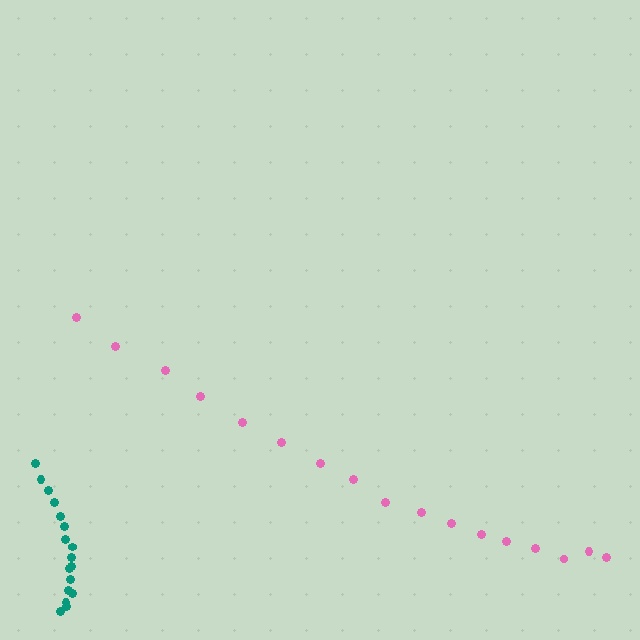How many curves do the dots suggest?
There are 2 distinct paths.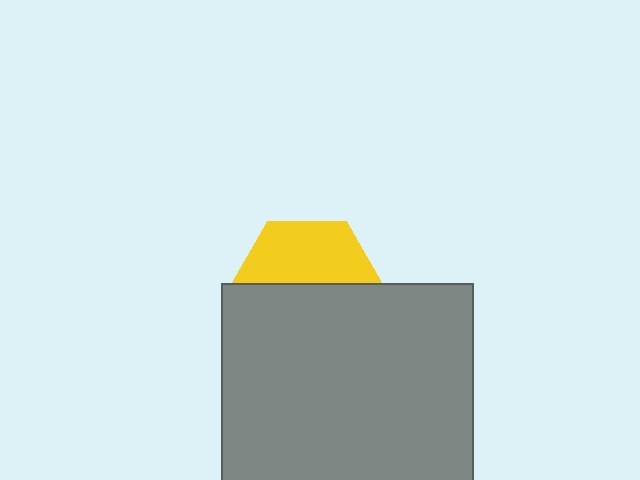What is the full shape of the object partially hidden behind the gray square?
The partially hidden object is a yellow hexagon.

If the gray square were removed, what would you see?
You would see the complete yellow hexagon.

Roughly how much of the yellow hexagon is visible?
A small part of it is visible (roughly 44%).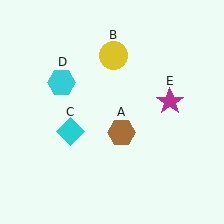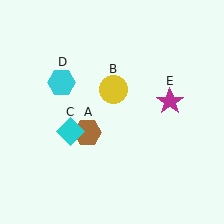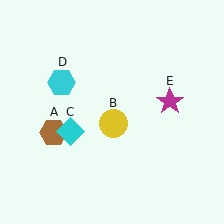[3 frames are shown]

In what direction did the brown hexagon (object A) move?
The brown hexagon (object A) moved left.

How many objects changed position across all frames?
2 objects changed position: brown hexagon (object A), yellow circle (object B).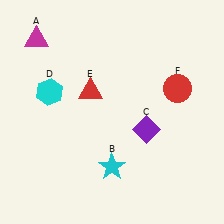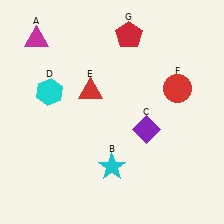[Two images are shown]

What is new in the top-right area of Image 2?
A red pentagon (G) was added in the top-right area of Image 2.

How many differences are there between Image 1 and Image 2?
There is 1 difference between the two images.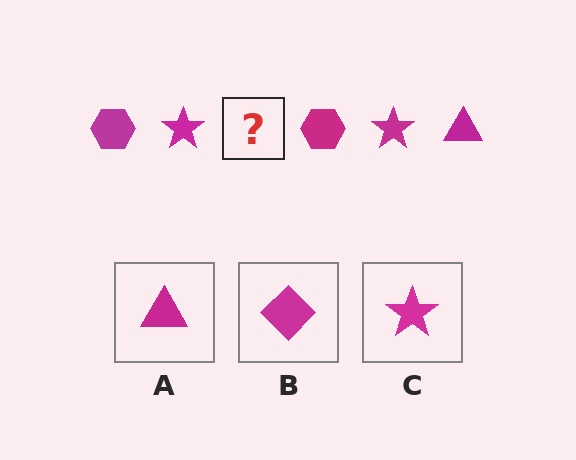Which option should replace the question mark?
Option A.